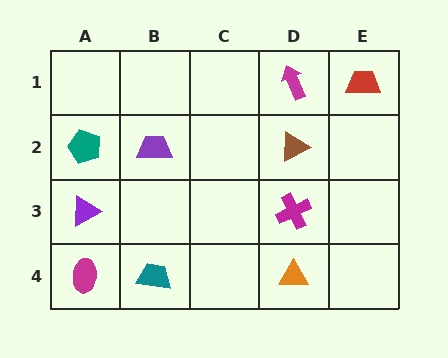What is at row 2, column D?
A brown triangle.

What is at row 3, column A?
A purple triangle.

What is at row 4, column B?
A teal trapezoid.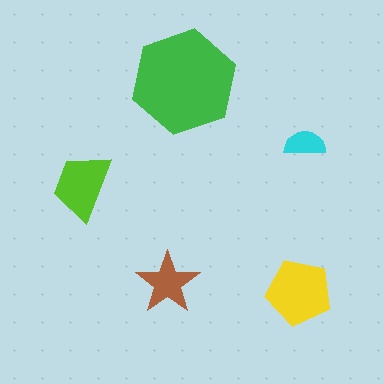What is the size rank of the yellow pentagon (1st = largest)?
2nd.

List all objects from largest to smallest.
The green hexagon, the yellow pentagon, the lime trapezoid, the brown star, the cyan semicircle.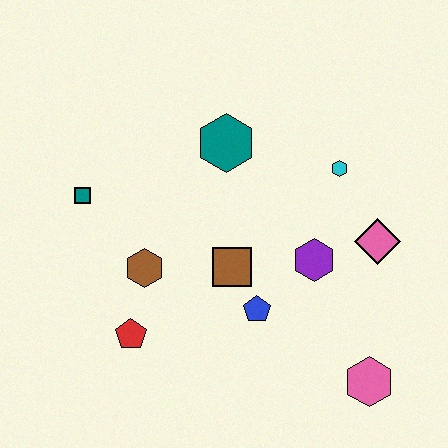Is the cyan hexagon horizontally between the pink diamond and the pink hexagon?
No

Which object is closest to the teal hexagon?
The cyan hexagon is closest to the teal hexagon.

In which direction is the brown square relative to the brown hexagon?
The brown square is to the right of the brown hexagon.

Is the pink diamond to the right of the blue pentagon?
Yes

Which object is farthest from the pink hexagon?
The teal square is farthest from the pink hexagon.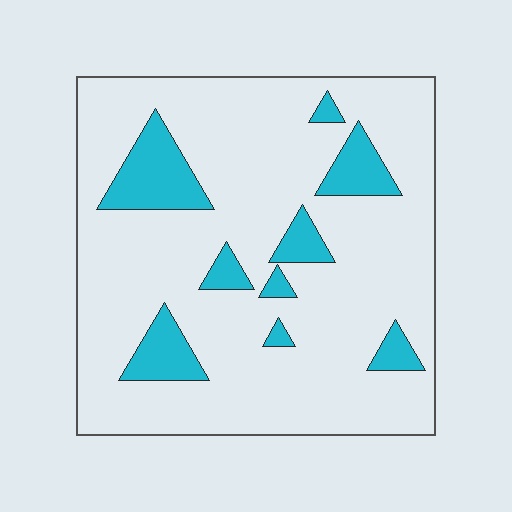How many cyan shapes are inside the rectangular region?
9.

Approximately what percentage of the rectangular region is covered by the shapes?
Approximately 15%.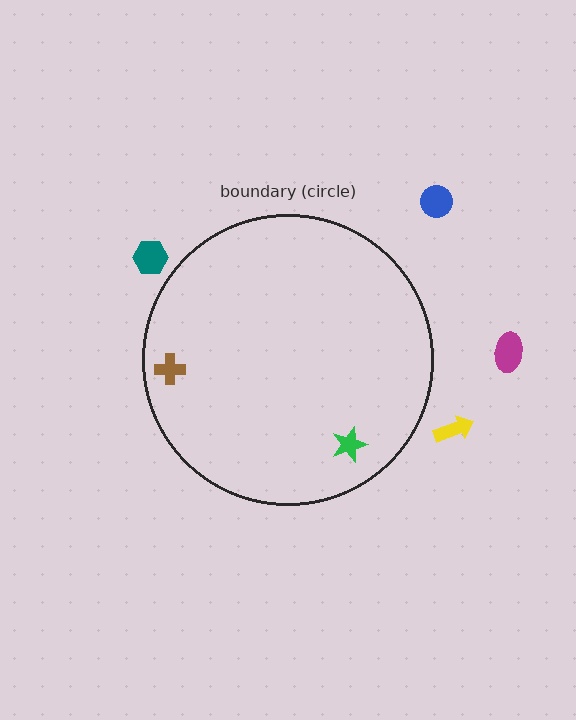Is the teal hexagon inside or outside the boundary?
Outside.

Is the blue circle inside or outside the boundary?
Outside.